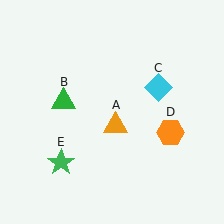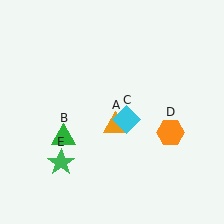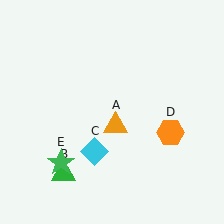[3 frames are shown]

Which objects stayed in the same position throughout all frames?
Orange triangle (object A) and orange hexagon (object D) and green star (object E) remained stationary.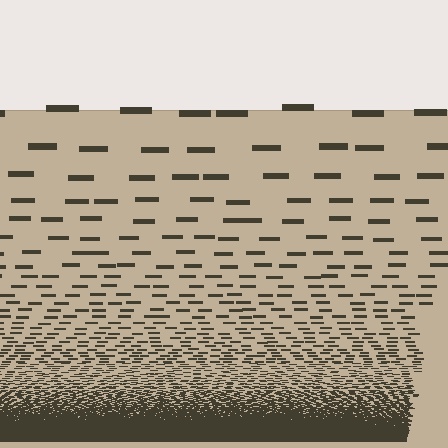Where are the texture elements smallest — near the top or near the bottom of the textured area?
Near the bottom.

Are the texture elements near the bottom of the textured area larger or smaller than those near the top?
Smaller. The gradient is inverted — elements near the bottom are smaller and denser.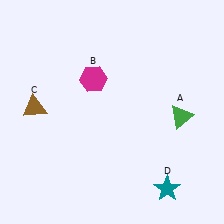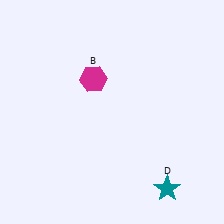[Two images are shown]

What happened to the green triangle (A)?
The green triangle (A) was removed in Image 2. It was in the bottom-right area of Image 1.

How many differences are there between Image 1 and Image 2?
There are 2 differences between the two images.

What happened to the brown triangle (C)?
The brown triangle (C) was removed in Image 2. It was in the top-left area of Image 1.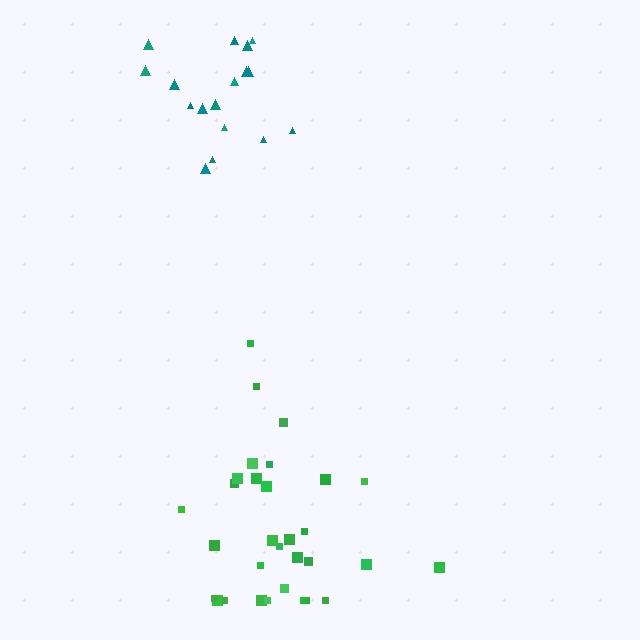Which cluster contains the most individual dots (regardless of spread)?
Green (32).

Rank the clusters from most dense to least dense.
teal, green.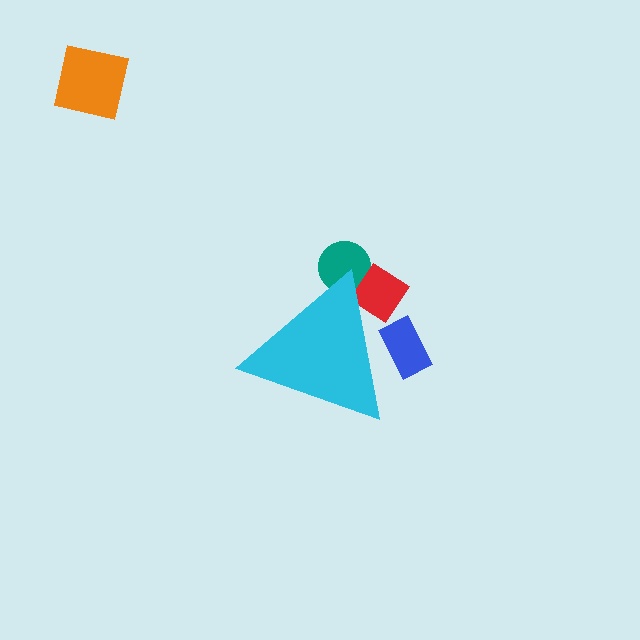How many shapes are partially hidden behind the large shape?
3 shapes are partially hidden.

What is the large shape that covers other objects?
A cyan triangle.